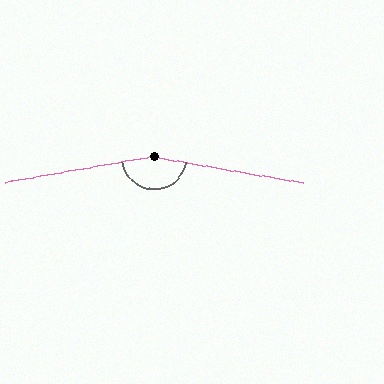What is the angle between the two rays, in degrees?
Approximately 160 degrees.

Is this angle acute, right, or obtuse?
It is obtuse.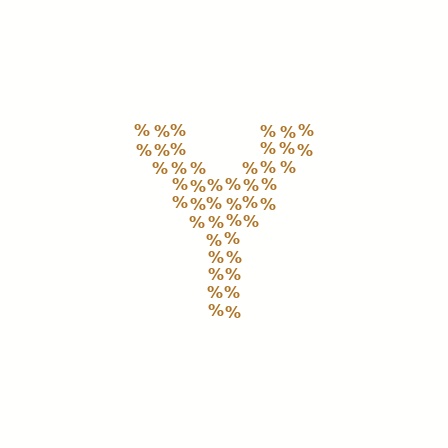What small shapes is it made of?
It is made of small percent signs.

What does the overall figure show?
The overall figure shows the letter Y.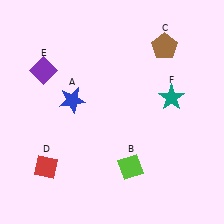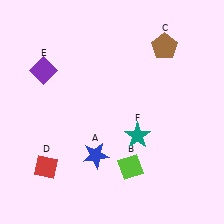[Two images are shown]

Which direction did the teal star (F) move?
The teal star (F) moved down.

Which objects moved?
The objects that moved are: the blue star (A), the teal star (F).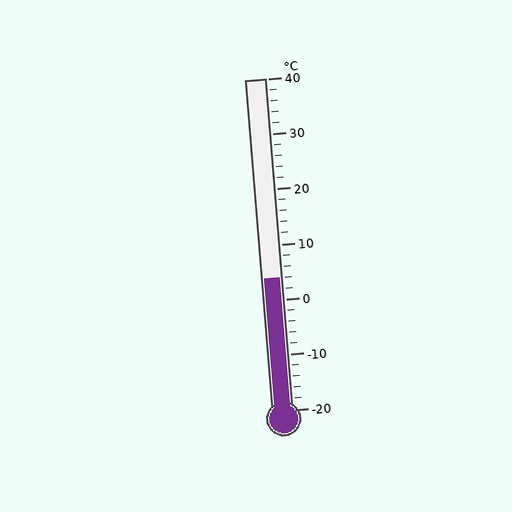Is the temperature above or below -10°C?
The temperature is above -10°C.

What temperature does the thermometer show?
The thermometer shows approximately 4°C.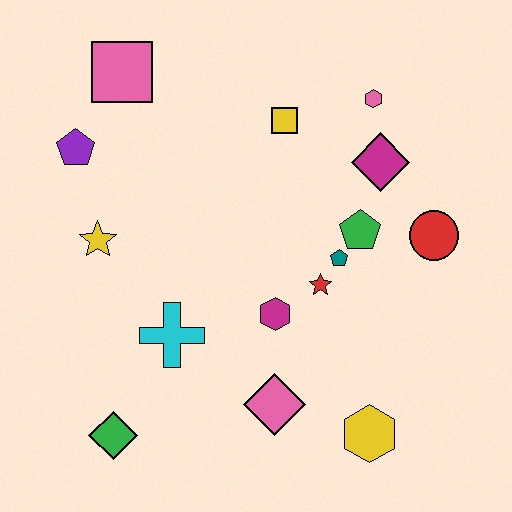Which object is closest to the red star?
The teal pentagon is closest to the red star.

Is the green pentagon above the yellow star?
Yes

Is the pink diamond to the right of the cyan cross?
Yes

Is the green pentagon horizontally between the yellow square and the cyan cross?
No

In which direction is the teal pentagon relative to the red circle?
The teal pentagon is to the left of the red circle.